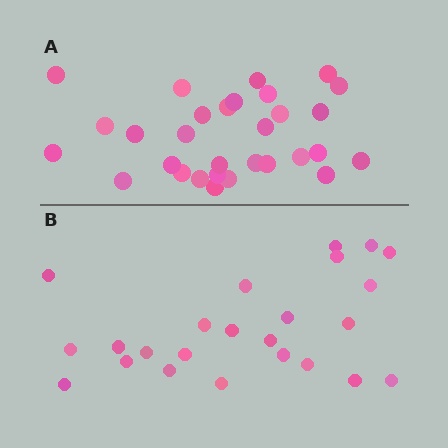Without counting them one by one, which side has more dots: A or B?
Region A (the top region) has more dots.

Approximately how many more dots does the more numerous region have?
Region A has about 6 more dots than region B.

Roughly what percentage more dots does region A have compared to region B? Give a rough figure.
About 25% more.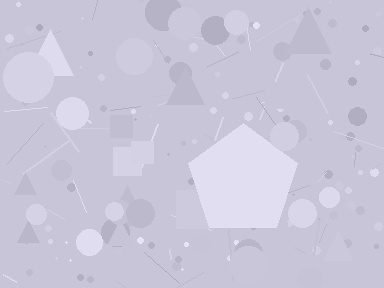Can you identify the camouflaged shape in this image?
The camouflaged shape is a pentagon.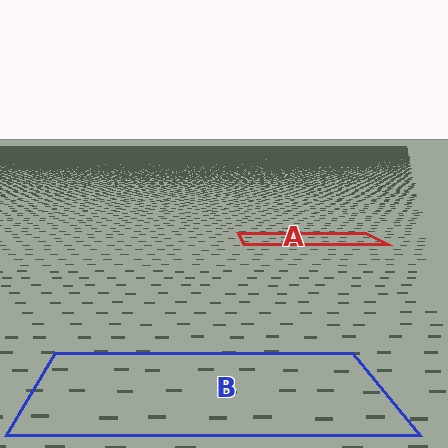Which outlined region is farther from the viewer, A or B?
Region A is farther from the viewer — the texture elements inside it appear smaller and more densely packed.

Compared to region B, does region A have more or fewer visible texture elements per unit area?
Region A has more texture elements per unit area — they are packed more densely because it is farther away.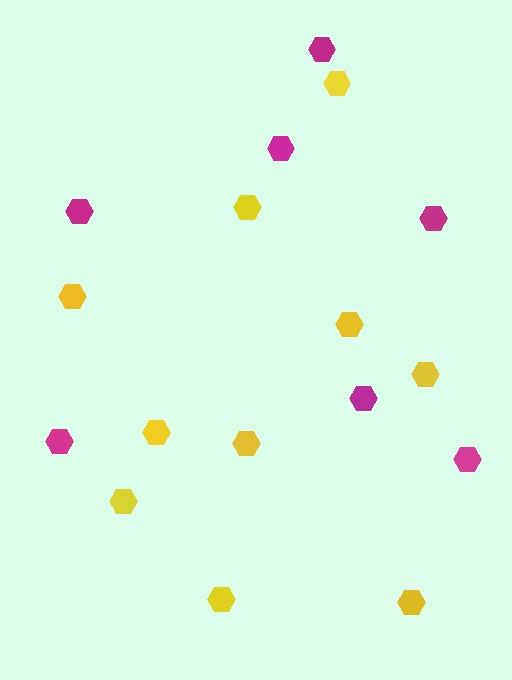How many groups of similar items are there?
There are 2 groups: one group of magenta hexagons (7) and one group of yellow hexagons (10).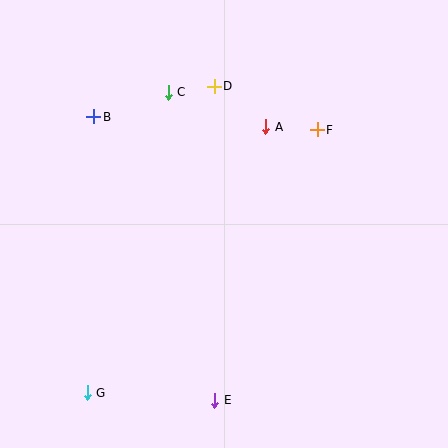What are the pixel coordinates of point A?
Point A is at (266, 127).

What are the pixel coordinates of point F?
Point F is at (317, 130).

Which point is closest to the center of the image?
Point A at (266, 127) is closest to the center.